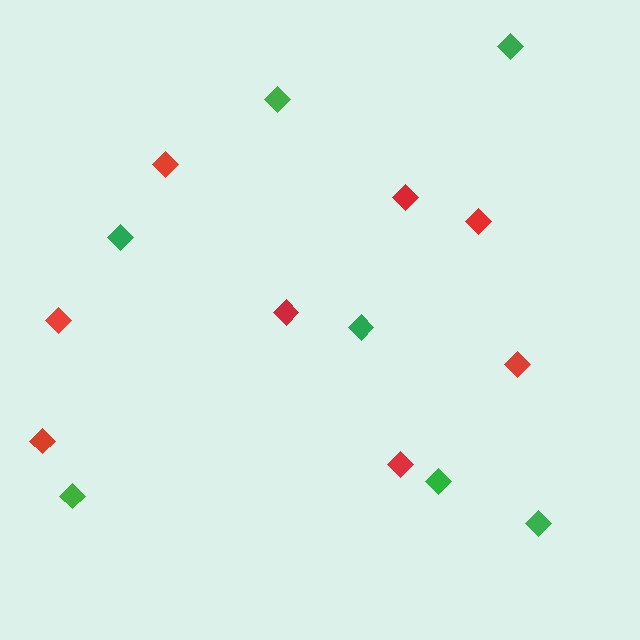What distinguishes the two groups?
There are 2 groups: one group of green diamonds (7) and one group of red diamonds (8).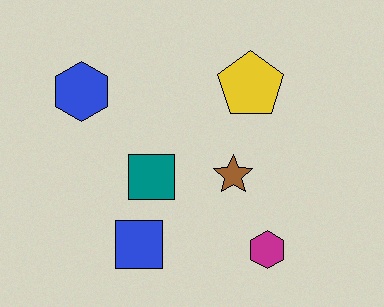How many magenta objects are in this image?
There is 1 magenta object.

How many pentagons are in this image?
There is 1 pentagon.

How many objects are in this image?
There are 6 objects.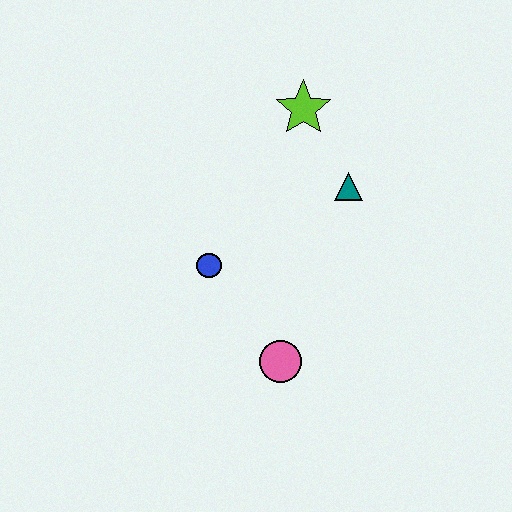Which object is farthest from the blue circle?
The lime star is farthest from the blue circle.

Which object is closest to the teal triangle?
The lime star is closest to the teal triangle.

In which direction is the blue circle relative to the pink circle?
The blue circle is above the pink circle.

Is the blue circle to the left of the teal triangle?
Yes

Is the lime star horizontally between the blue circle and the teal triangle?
Yes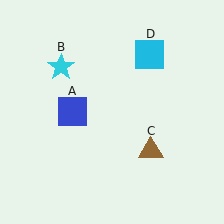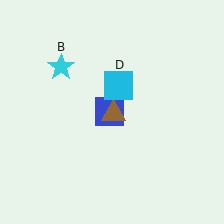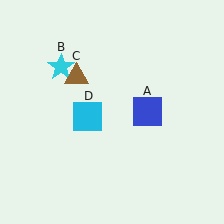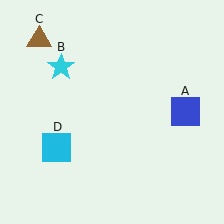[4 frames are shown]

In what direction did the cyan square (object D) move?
The cyan square (object D) moved down and to the left.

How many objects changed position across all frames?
3 objects changed position: blue square (object A), brown triangle (object C), cyan square (object D).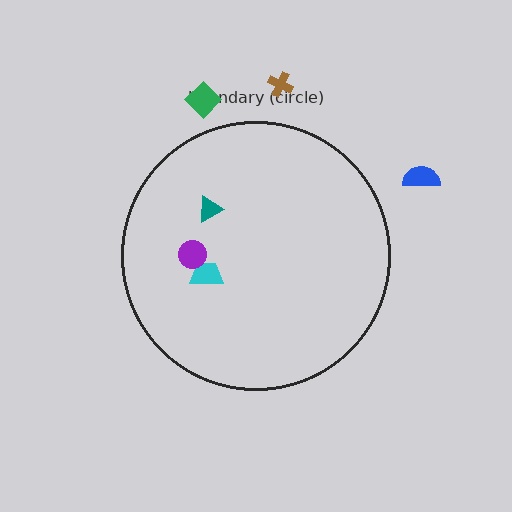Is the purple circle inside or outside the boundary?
Inside.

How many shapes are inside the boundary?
3 inside, 3 outside.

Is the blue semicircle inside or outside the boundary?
Outside.